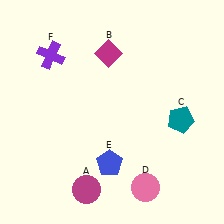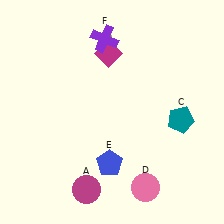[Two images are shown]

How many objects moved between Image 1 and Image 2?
1 object moved between the two images.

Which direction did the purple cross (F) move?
The purple cross (F) moved right.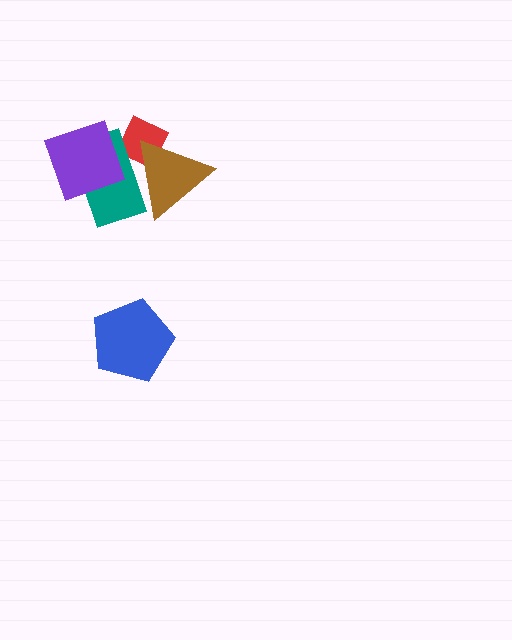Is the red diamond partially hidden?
Yes, it is partially covered by another shape.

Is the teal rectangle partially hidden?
Yes, it is partially covered by another shape.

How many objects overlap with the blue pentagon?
0 objects overlap with the blue pentagon.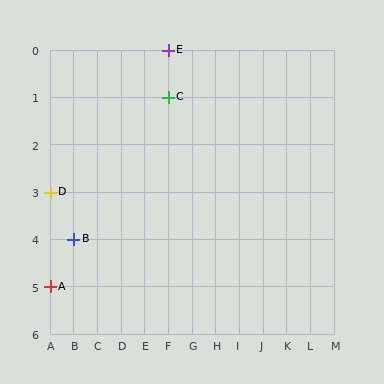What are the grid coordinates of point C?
Point C is at grid coordinates (F, 1).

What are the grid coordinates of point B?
Point B is at grid coordinates (B, 4).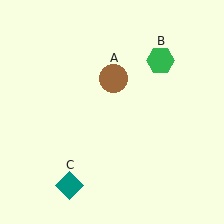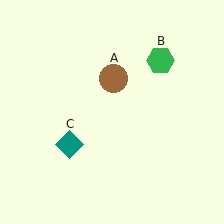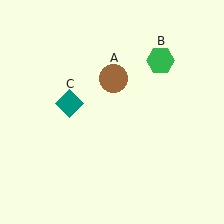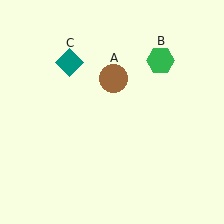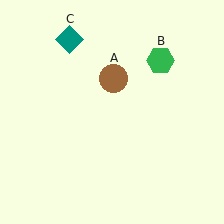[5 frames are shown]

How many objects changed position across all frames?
1 object changed position: teal diamond (object C).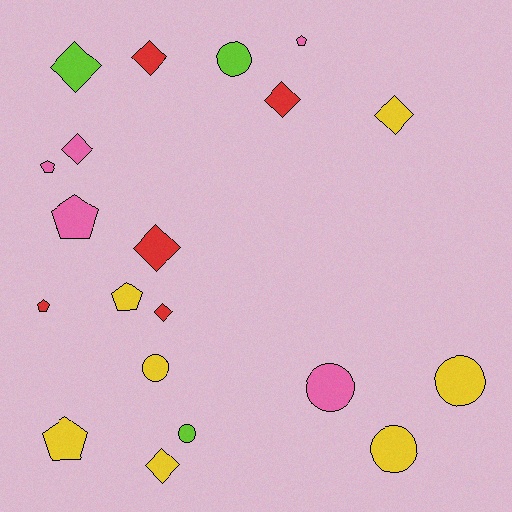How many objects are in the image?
There are 20 objects.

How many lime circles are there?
There are 2 lime circles.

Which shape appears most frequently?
Diamond, with 8 objects.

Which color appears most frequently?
Yellow, with 7 objects.